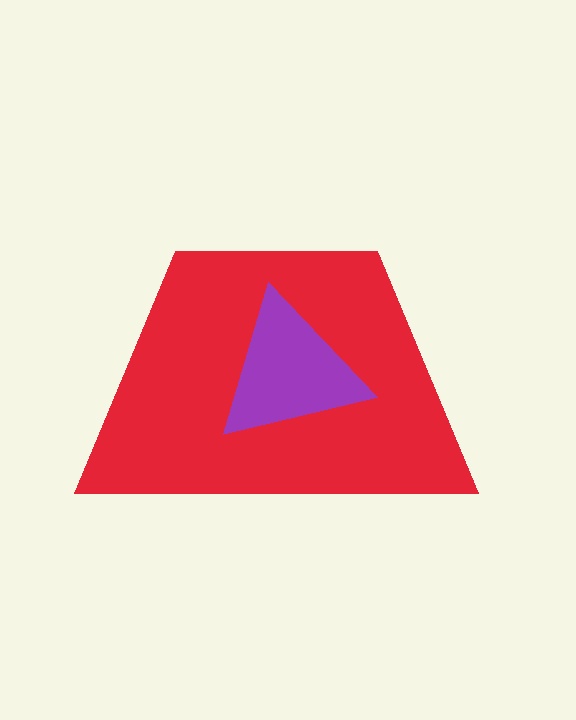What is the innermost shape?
The purple triangle.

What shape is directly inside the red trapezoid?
The purple triangle.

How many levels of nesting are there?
2.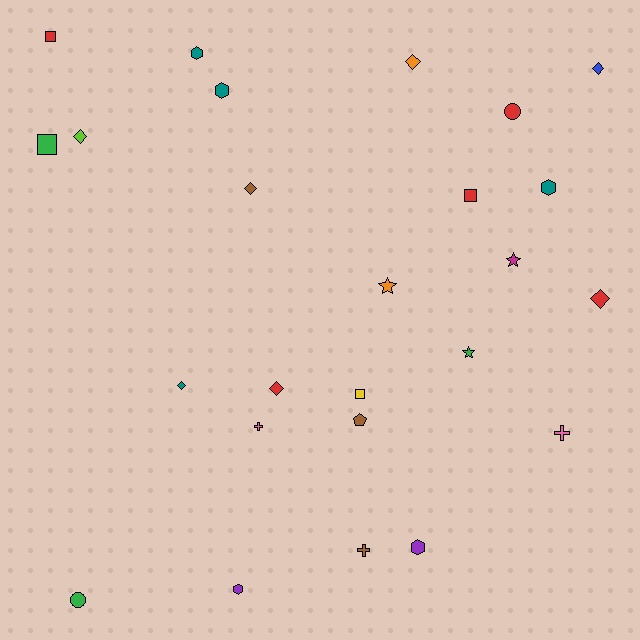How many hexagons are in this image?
There are 5 hexagons.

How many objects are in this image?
There are 25 objects.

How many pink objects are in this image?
There are 2 pink objects.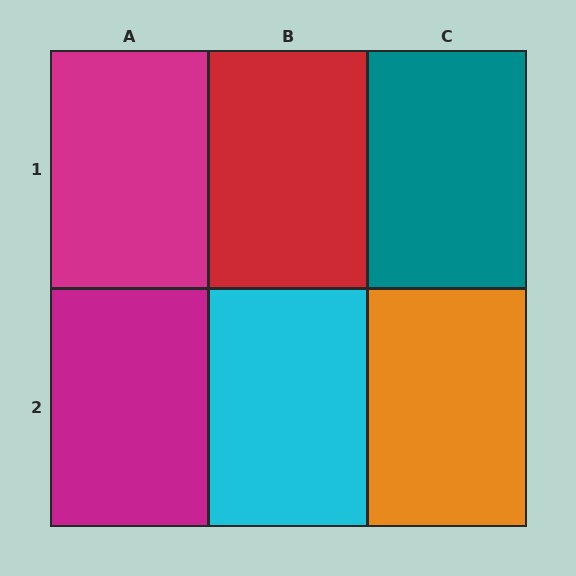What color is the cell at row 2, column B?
Cyan.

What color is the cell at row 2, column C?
Orange.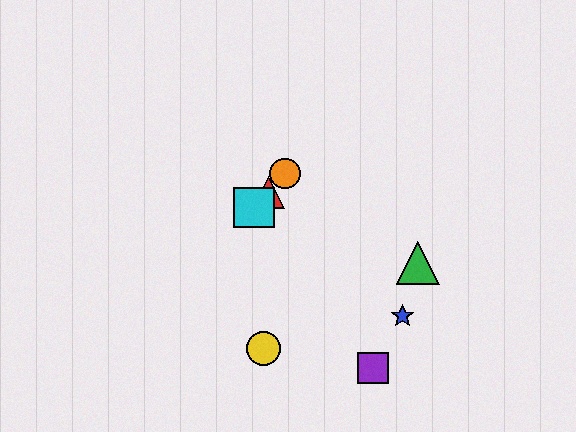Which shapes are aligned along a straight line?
The red triangle, the orange circle, the cyan square are aligned along a straight line.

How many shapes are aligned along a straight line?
3 shapes (the red triangle, the orange circle, the cyan square) are aligned along a straight line.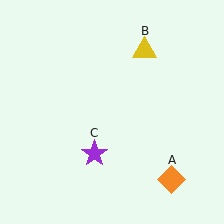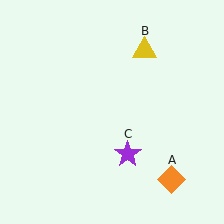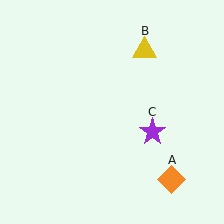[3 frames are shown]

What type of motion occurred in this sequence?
The purple star (object C) rotated counterclockwise around the center of the scene.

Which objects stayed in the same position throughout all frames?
Orange diamond (object A) and yellow triangle (object B) remained stationary.